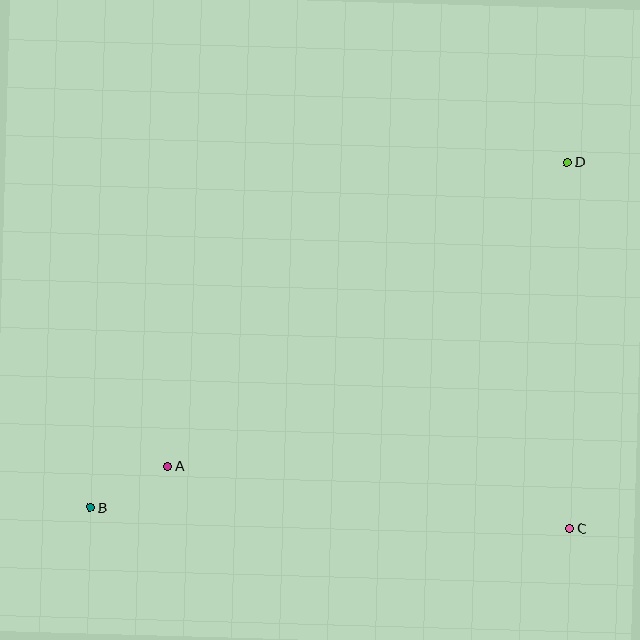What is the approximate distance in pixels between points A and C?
The distance between A and C is approximately 407 pixels.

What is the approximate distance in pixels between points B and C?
The distance between B and C is approximately 480 pixels.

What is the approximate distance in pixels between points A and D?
The distance between A and D is approximately 502 pixels.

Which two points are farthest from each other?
Points B and D are farthest from each other.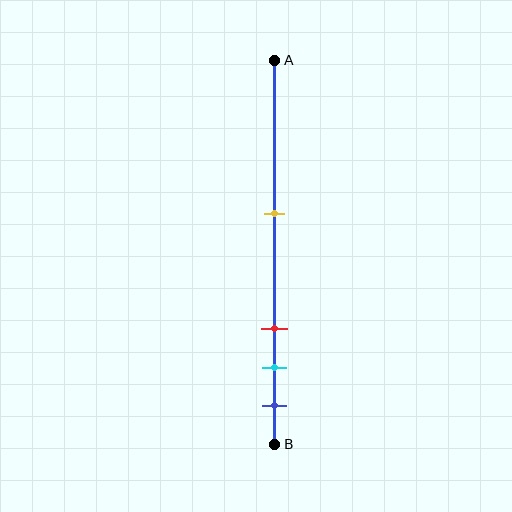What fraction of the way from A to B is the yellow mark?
The yellow mark is approximately 40% (0.4) of the way from A to B.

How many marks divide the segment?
There are 4 marks dividing the segment.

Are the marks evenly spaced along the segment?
No, the marks are not evenly spaced.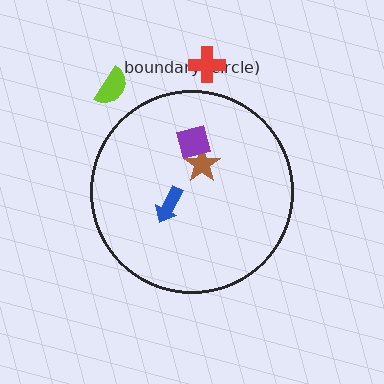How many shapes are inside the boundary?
3 inside, 2 outside.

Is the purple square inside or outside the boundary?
Inside.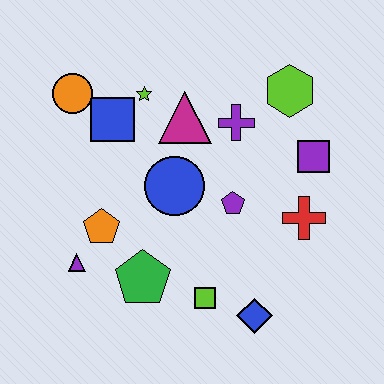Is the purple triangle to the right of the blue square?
No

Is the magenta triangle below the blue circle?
No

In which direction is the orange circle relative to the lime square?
The orange circle is above the lime square.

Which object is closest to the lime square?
The blue diamond is closest to the lime square.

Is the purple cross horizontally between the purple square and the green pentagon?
Yes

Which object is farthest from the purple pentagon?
The orange circle is farthest from the purple pentagon.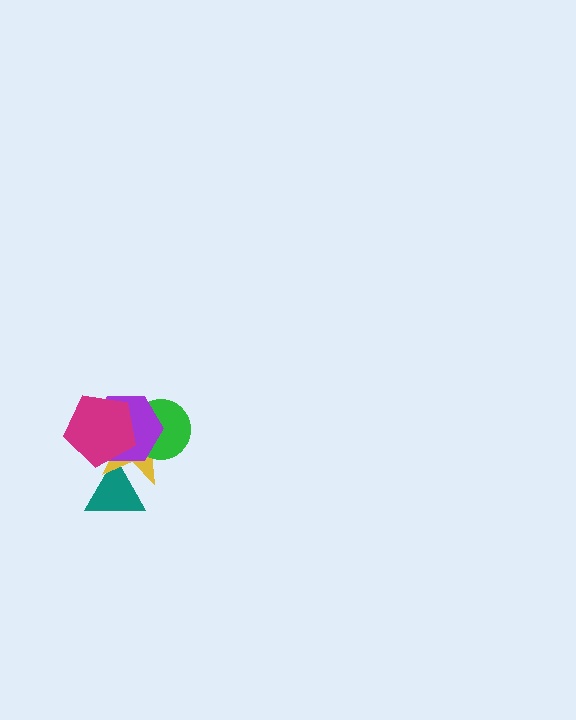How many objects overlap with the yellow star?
4 objects overlap with the yellow star.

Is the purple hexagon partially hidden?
Yes, it is partially covered by another shape.